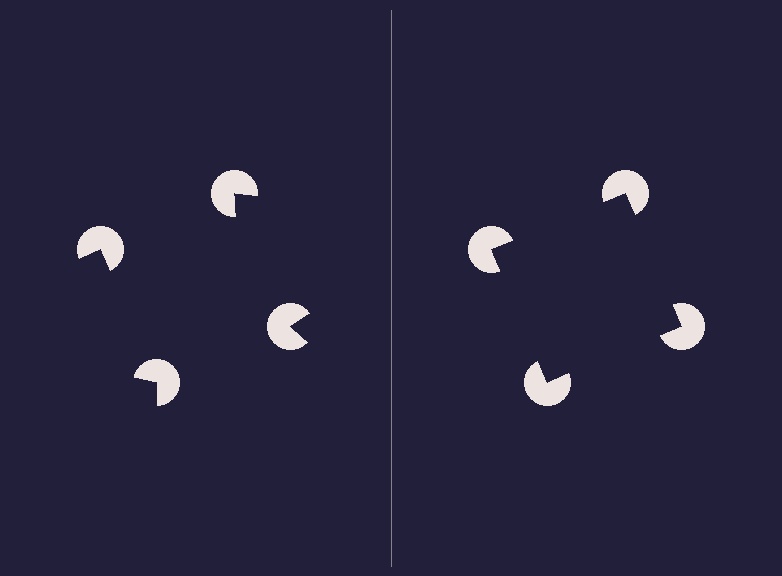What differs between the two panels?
The pac-man discs are positioned identically on both sides; only the wedge orientations differ. On the right they align to a square; on the left they are misaligned.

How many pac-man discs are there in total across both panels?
8 — 4 on each side.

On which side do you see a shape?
An illusory square appears on the right side. On the left side the wedge cuts are rotated, so no coherent shape forms.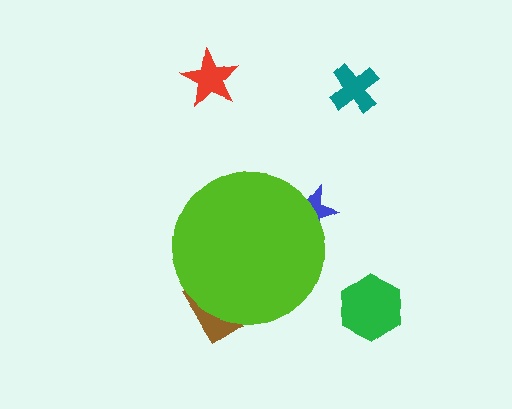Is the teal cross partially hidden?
No, the teal cross is fully visible.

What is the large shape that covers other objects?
A lime circle.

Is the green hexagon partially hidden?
No, the green hexagon is fully visible.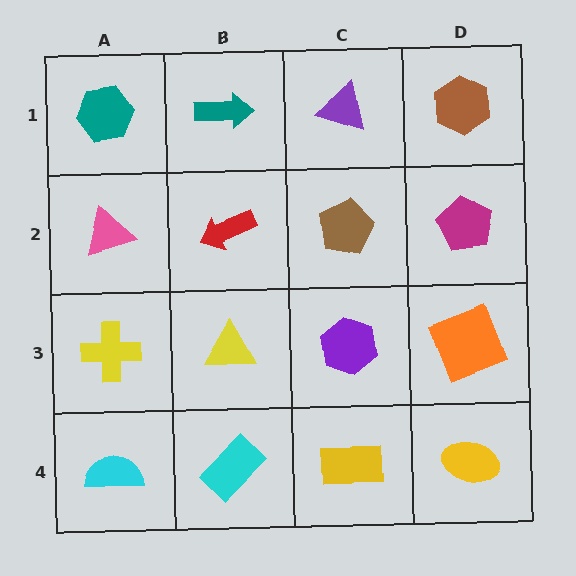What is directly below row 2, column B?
A yellow triangle.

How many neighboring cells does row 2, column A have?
3.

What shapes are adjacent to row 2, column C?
A purple triangle (row 1, column C), a purple hexagon (row 3, column C), a red arrow (row 2, column B), a magenta pentagon (row 2, column D).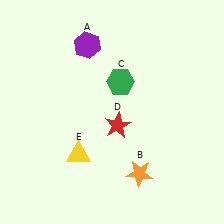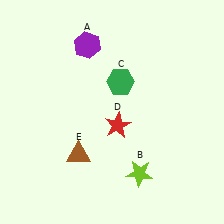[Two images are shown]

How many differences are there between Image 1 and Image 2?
There are 2 differences between the two images.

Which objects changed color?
B changed from orange to lime. E changed from yellow to brown.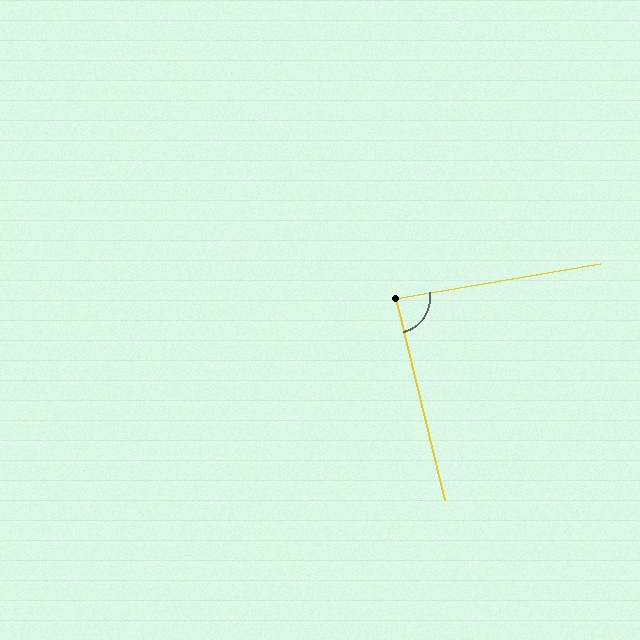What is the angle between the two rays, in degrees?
Approximately 86 degrees.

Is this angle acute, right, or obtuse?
It is approximately a right angle.